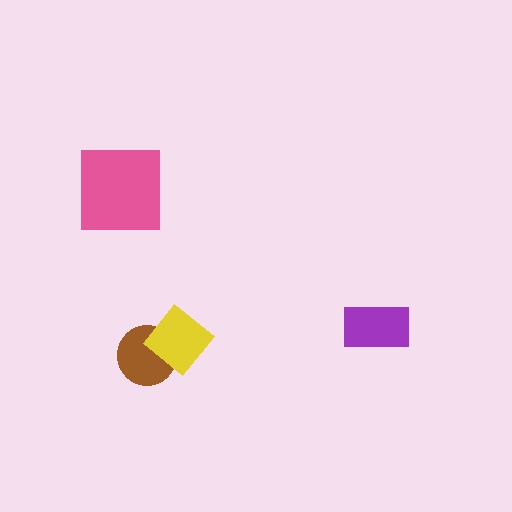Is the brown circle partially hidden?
Yes, it is partially covered by another shape.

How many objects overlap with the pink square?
0 objects overlap with the pink square.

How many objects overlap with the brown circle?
1 object overlaps with the brown circle.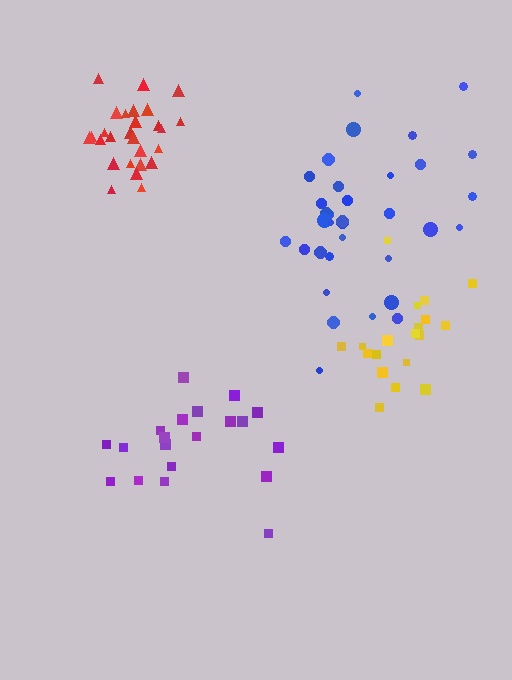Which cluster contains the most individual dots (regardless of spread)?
Blue (34).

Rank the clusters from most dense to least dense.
red, yellow, purple, blue.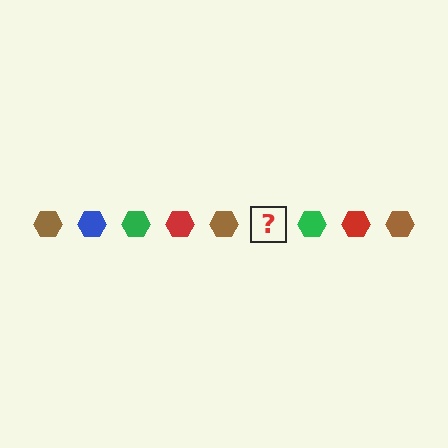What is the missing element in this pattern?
The missing element is a blue hexagon.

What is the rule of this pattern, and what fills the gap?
The rule is that the pattern cycles through brown, blue, green, red hexagons. The gap should be filled with a blue hexagon.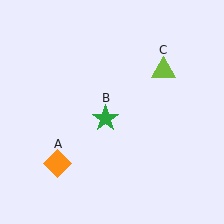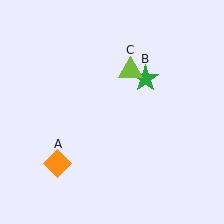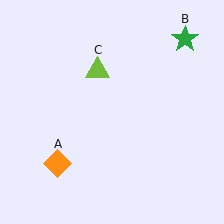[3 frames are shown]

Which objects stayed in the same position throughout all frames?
Orange diamond (object A) remained stationary.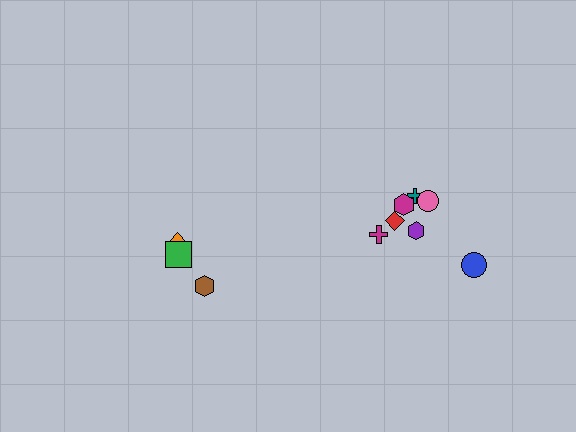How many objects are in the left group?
There are 3 objects.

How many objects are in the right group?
There are 7 objects.